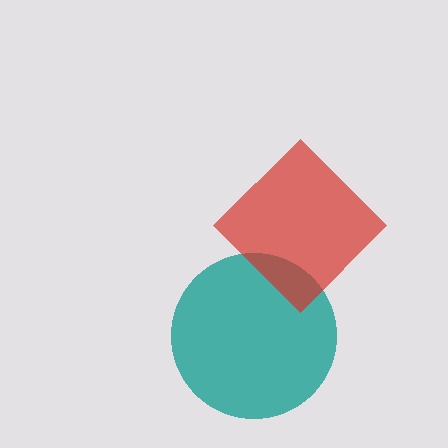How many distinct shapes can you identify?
There are 2 distinct shapes: a teal circle, a red diamond.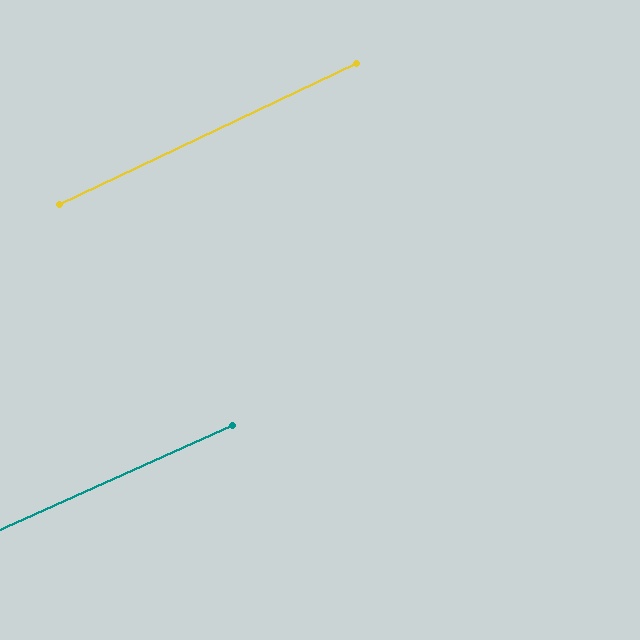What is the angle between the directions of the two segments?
Approximately 1 degree.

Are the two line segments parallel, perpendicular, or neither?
Parallel — their directions differ by only 1.2°.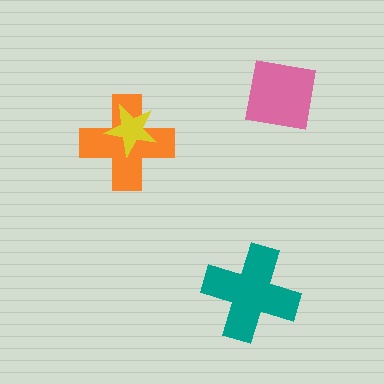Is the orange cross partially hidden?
Yes, it is partially covered by another shape.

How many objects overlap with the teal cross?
0 objects overlap with the teal cross.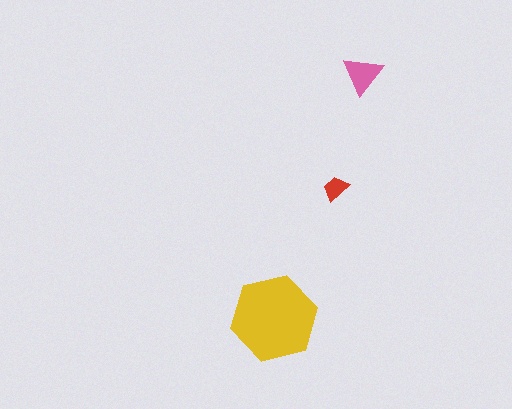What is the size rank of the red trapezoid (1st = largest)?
3rd.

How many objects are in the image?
There are 3 objects in the image.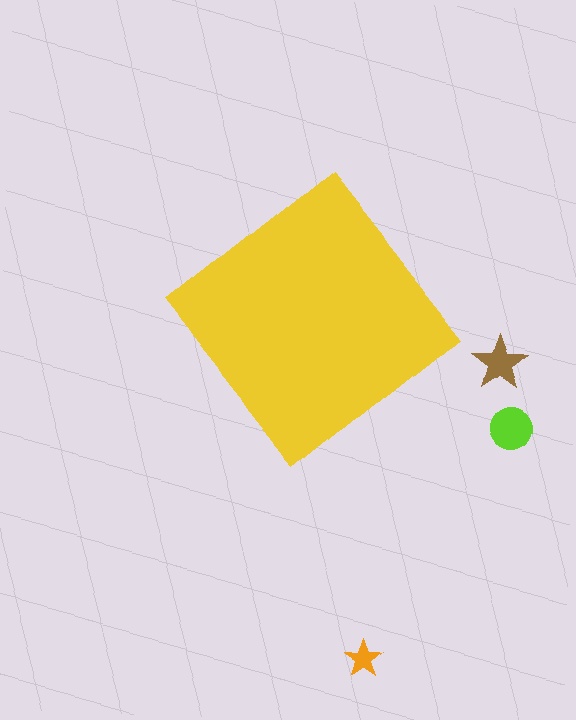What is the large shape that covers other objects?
A yellow diamond.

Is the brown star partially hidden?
No, the brown star is fully visible.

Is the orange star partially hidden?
No, the orange star is fully visible.